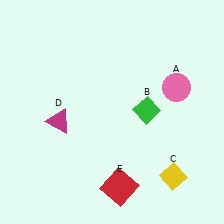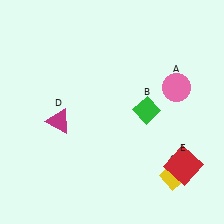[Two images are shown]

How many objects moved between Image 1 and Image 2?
1 object moved between the two images.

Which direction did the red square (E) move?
The red square (E) moved right.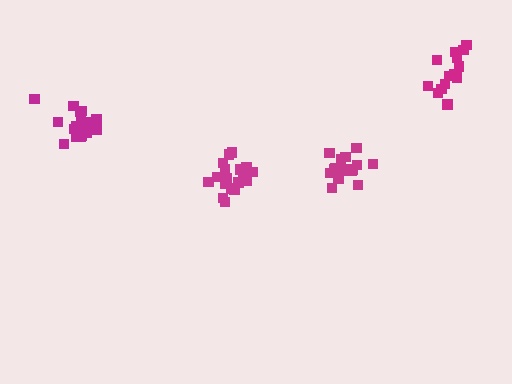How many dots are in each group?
Group 1: 18 dots, Group 2: 18 dots, Group 3: 19 dots, Group 4: 15 dots (70 total).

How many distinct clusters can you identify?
There are 4 distinct clusters.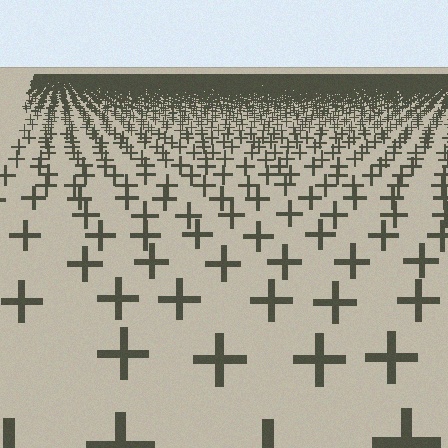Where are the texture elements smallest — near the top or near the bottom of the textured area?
Near the top.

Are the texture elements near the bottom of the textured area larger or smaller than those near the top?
Larger. Near the bottom, elements are closer to the viewer and appear at a bigger on-screen size.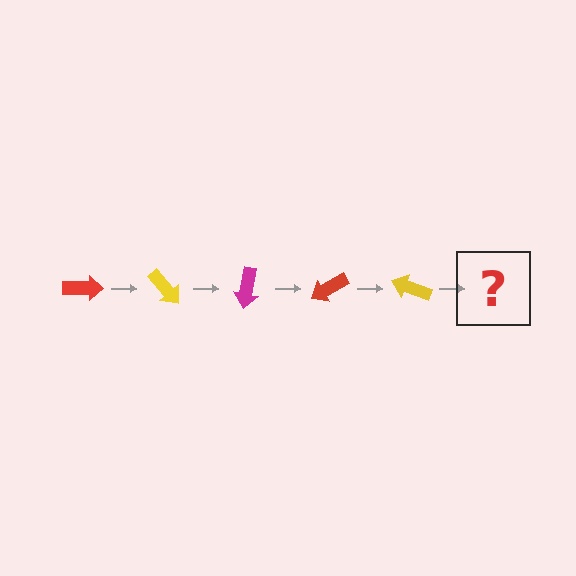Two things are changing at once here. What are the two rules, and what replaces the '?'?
The two rules are that it rotates 50 degrees each step and the color cycles through red, yellow, and magenta. The '?' should be a magenta arrow, rotated 250 degrees from the start.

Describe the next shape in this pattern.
It should be a magenta arrow, rotated 250 degrees from the start.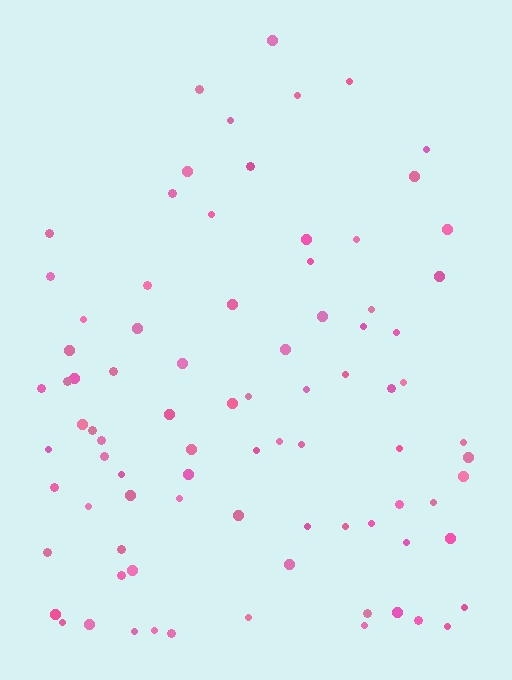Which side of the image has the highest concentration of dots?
The bottom.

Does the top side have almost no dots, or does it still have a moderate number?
Still a moderate number, just noticeably fewer than the bottom.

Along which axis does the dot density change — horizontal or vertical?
Vertical.